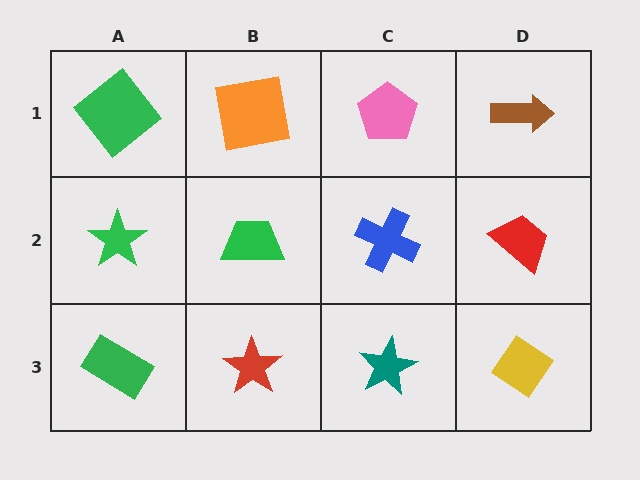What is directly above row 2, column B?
An orange square.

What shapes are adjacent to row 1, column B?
A green trapezoid (row 2, column B), a green diamond (row 1, column A), a pink pentagon (row 1, column C).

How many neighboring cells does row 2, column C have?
4.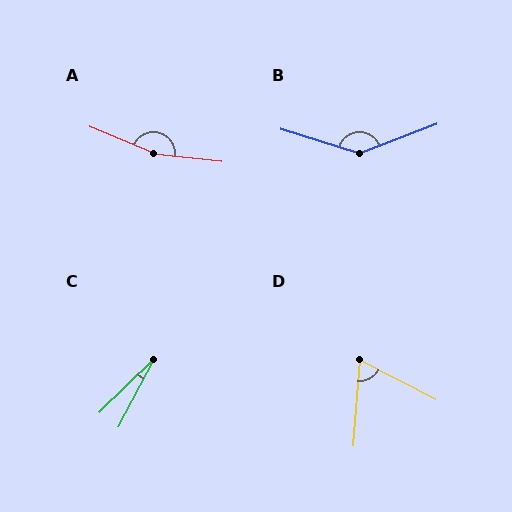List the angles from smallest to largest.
C (18°), D (67°), B (142°), A (163°).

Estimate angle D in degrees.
Approximately 67 degrees.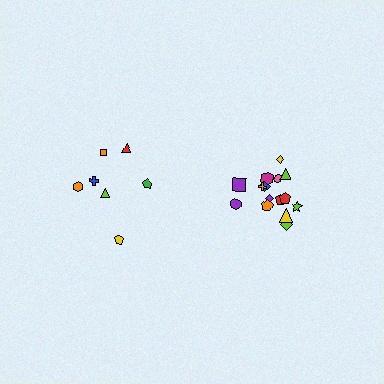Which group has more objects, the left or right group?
The right group.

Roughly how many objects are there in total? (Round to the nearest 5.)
Roughly 20 objects in total.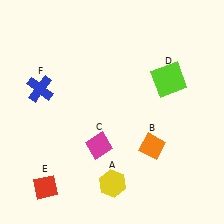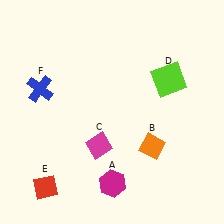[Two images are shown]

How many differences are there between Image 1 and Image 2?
There is 1 difference between the two images.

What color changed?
The hexagon (A) changed from yellow in Image 1 to magenta in Image 2.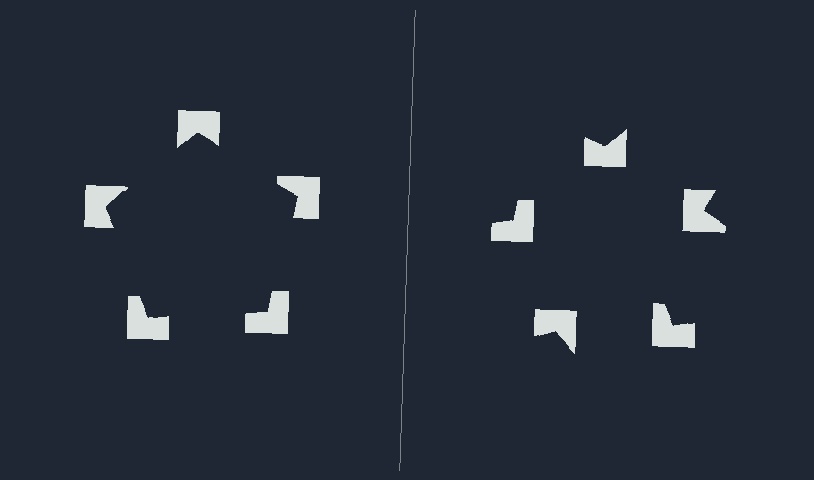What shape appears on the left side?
An illusory pentagon.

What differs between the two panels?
The notched squares are positioned identically on both sides; only the wedge orientations differ. On the left they align to a pentagon; on the right they are misaligned.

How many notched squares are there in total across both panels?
10 — 5 on each side.